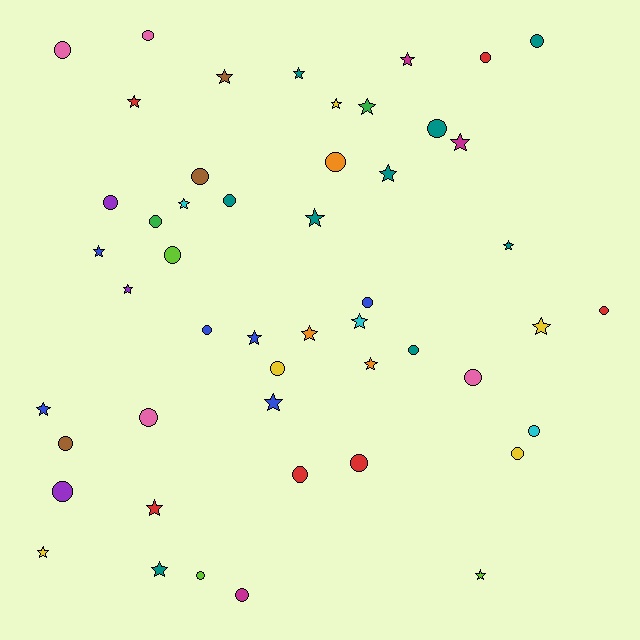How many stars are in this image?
There are 24 stars.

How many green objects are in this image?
There are 2 green objects.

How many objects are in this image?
There are 50 objects.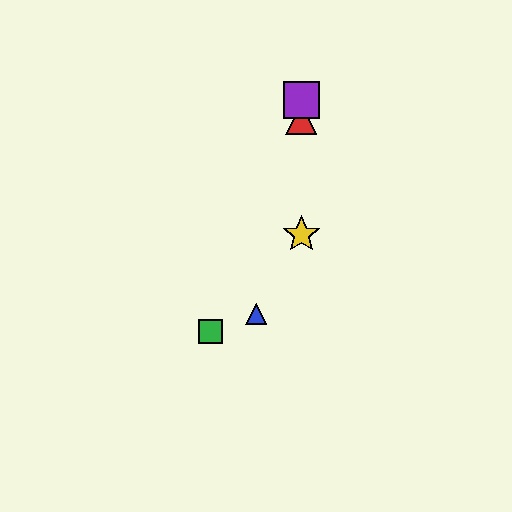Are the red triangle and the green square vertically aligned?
No, the red triangle is at x≈301 and the green square is at x≈210.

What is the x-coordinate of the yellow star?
The yellow star is at x≈301.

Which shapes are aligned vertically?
The red triangle, the yellow star, the purple square are aligned vertically.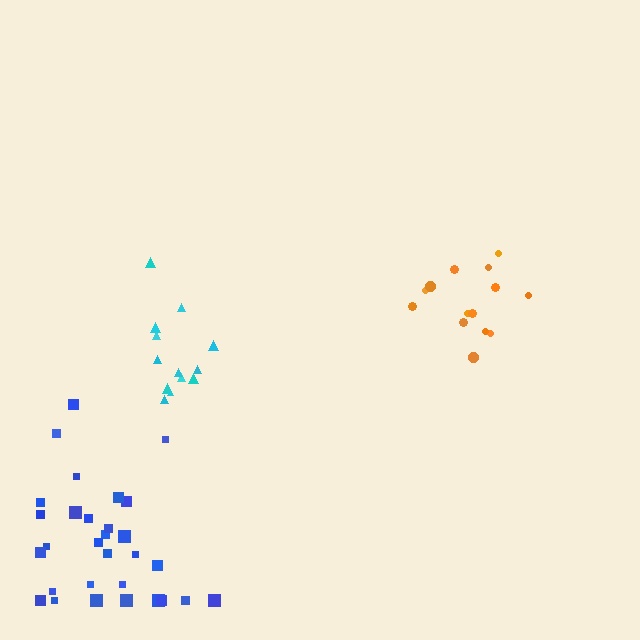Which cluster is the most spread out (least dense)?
Blue.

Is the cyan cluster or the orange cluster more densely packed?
Cyan.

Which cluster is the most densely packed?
Cyan.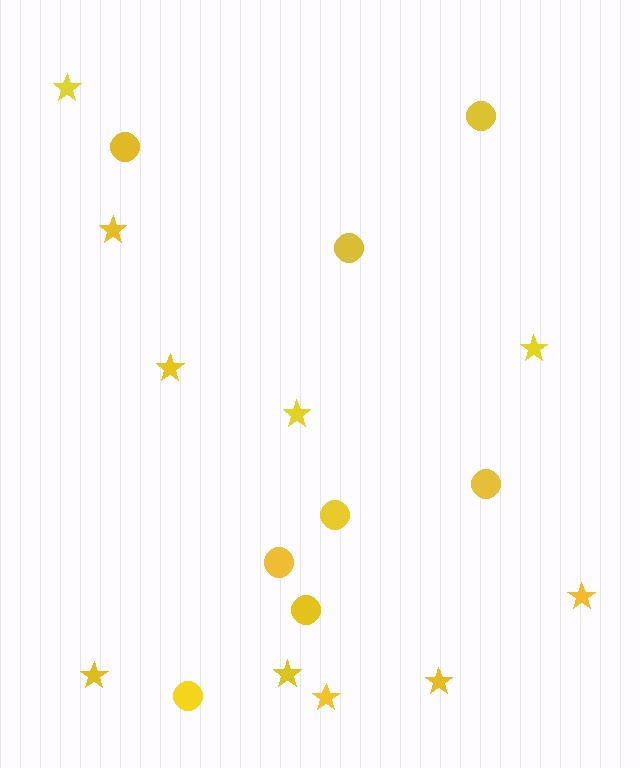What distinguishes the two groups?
There are 2 groups: one group of stars (10) and one group of circles (8).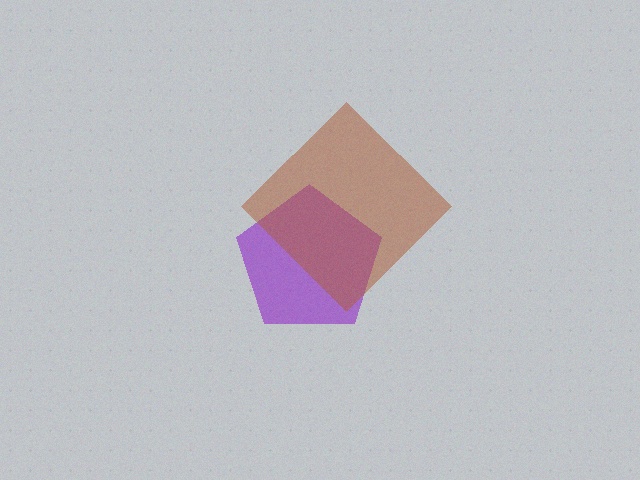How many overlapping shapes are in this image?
There are 2 overlapping shapes in the image.